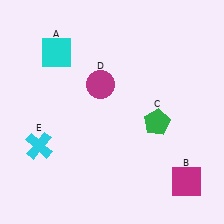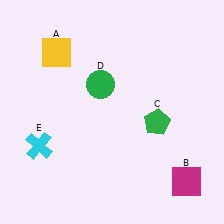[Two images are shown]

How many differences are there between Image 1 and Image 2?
There are 2 differences between the two images.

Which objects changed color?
A changed from cyan to yellow. D changed from magenta to green.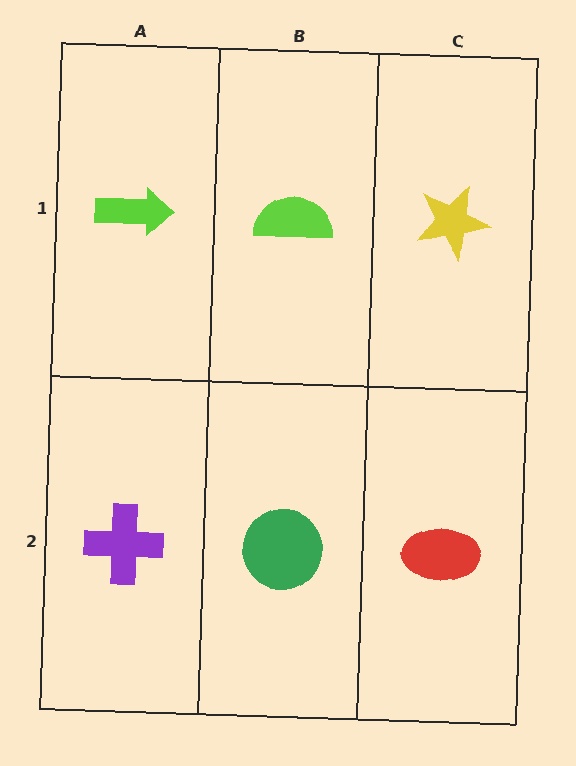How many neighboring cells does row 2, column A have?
2.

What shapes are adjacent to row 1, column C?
A red ellipse (row 2, column C), a lime semicircle (row 1, column B).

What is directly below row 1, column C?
A red ellipse.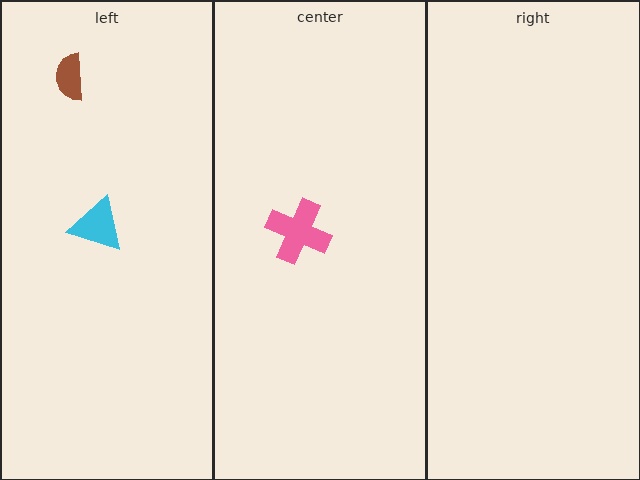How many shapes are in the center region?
1.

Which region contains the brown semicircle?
The left region.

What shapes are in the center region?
The pink cross.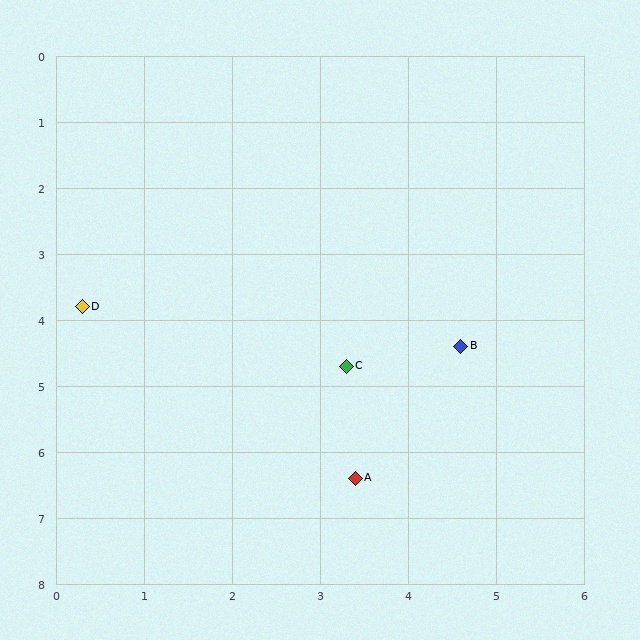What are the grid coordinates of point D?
Point D is at approximately (0.3, 3.8).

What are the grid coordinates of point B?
Point B is at approximately (4.6, 4.4).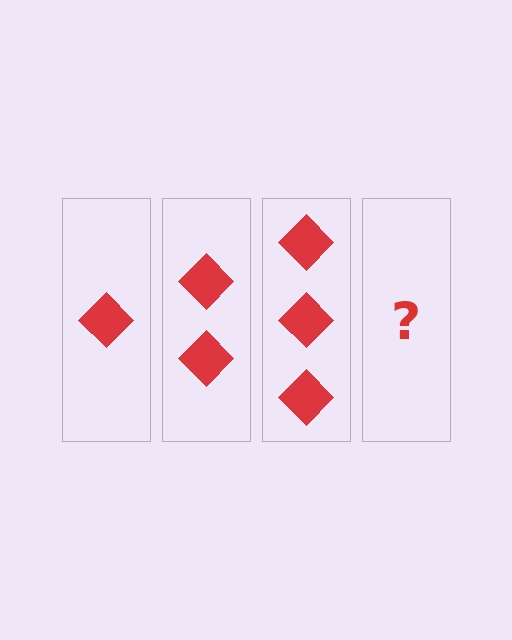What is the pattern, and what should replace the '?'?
The pattern is that each step adds one more diamond. The '?' should be 4 diamonds.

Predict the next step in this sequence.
The next step is 4 diamonds.